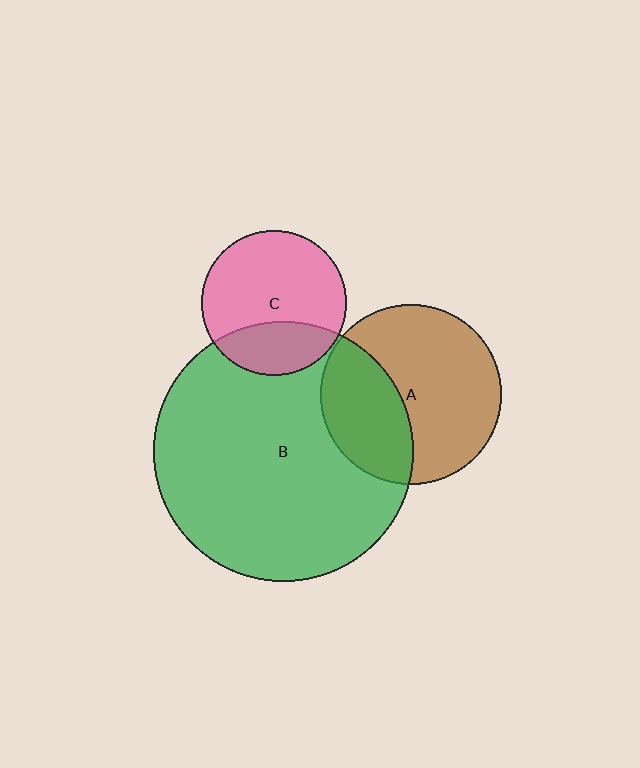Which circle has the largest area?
Circle B (green).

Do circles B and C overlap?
Yes.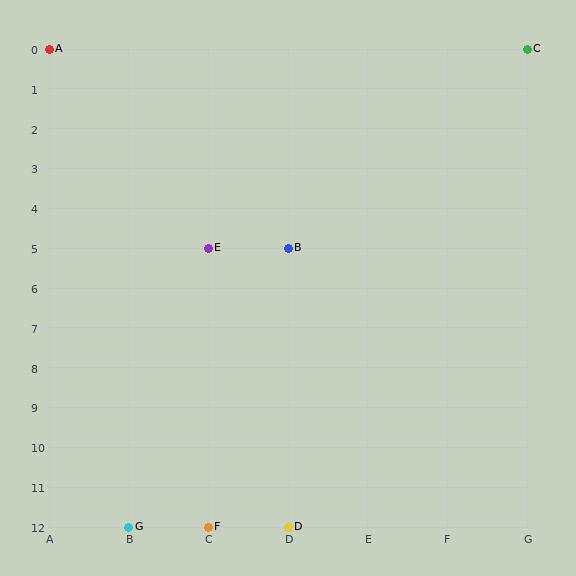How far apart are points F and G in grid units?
Points F and G are 1 column apart.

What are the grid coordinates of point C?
Point C is at grid coordinates (G, 0).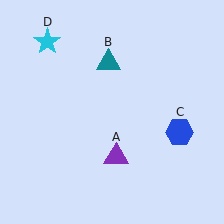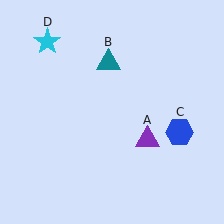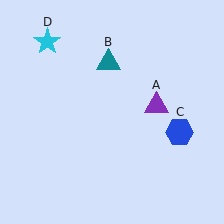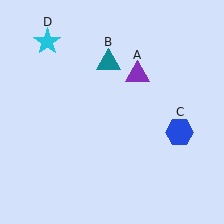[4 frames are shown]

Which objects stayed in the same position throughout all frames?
Teal triangle (object B) and blue hexagon (object C) and cyan star (object D) remained stationary.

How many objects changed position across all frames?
1 object changed position: purple triangle (object A).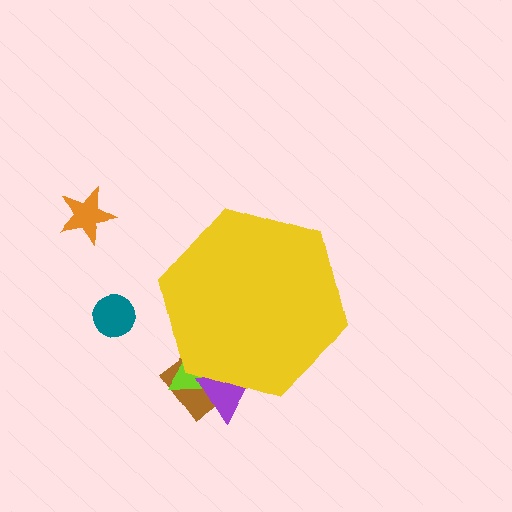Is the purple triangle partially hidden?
Yes, the purple triangle is partially hidden behind the yellow hexagon.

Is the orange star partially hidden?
No, the orange star is fully visible.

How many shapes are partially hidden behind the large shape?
3 shapes are partially hidden.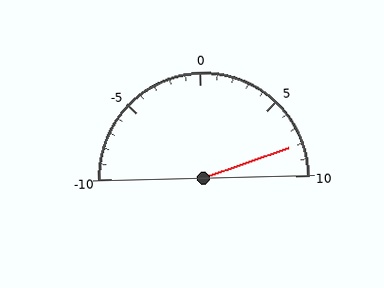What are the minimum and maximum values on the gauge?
The gauge ranges from -10 to 10.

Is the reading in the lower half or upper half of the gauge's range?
The reading is in the upper half of the range (-10 to 10).